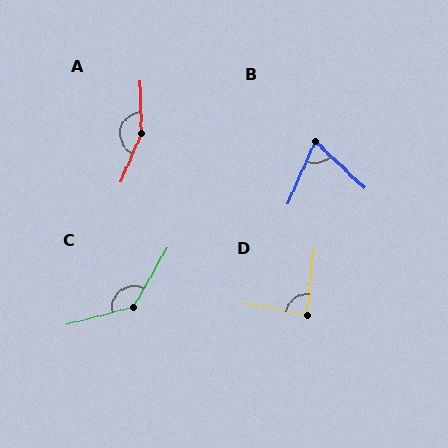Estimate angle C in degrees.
Approximately 135 degrees.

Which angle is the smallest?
B, at approximately 71 degrees.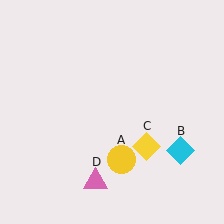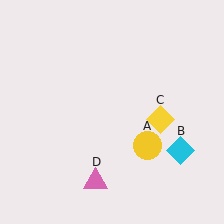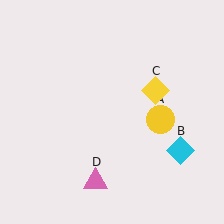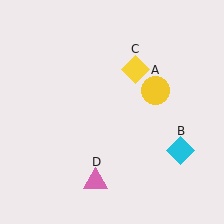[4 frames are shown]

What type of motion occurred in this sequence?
The yellow circle (object A), yellow diamond (object C) rotated counterclockwise around the center of the scene.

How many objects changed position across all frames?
2 objects changed position: yellow circle (object A), yellow diamond (object C).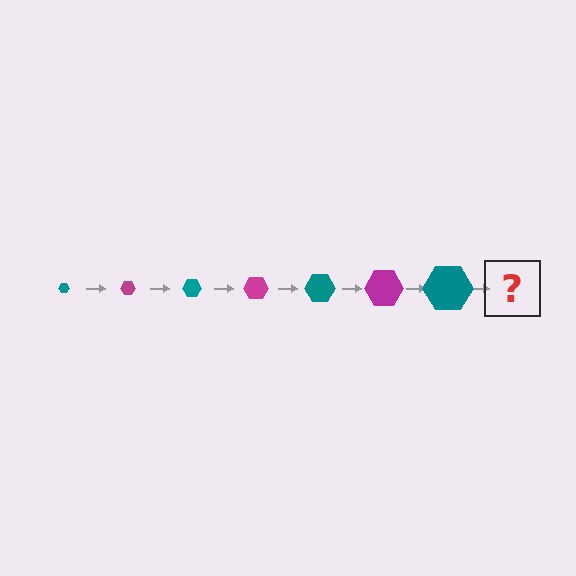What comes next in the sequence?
The next element should be a magenta hexagon, larger than the previous one.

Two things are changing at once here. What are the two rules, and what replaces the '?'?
The two rules are that the hexagon grows larger each step and the color cycles through teal and magenta. The '?' should be a magenta hexagon, larger than the previous one.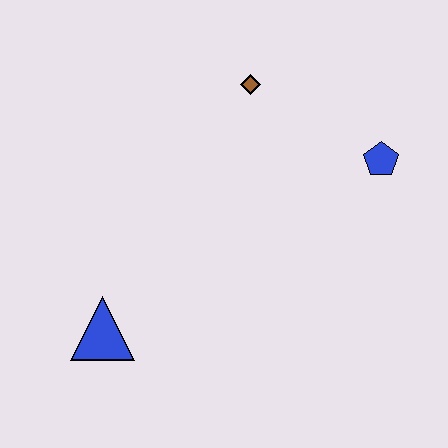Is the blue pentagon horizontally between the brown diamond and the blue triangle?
No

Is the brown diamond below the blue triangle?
No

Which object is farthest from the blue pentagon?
The blue triangle is farthest from the blue pentagon.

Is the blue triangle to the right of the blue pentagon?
No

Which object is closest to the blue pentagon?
The brown diamond is closest to the blue pentagon.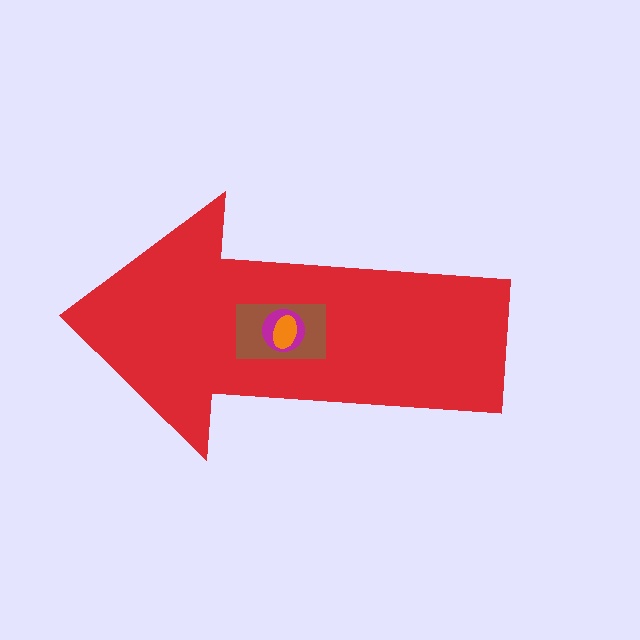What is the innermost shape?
The orange ellipse.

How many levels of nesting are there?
4.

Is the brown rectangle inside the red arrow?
Yes.